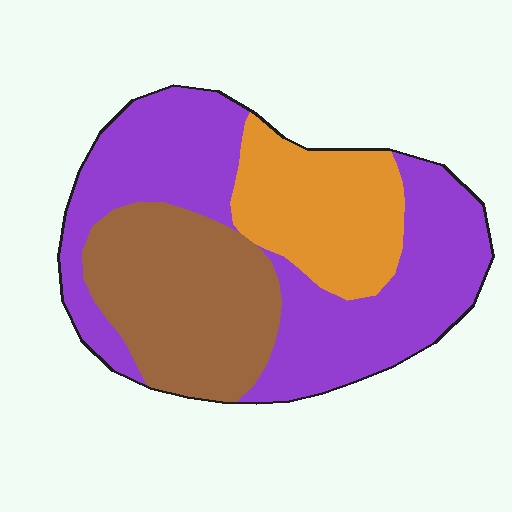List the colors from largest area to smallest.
From largest to smallest: purple, brown, orange.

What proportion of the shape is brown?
Brown takes up between a sixth and a third of the shape.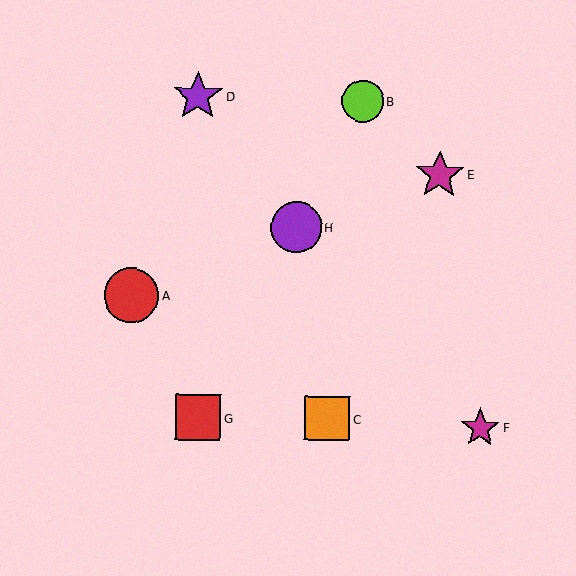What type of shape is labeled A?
Shape A is a red circle.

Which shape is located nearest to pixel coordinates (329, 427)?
The orange square (labeled C) at (327, 419) is nearest to that location.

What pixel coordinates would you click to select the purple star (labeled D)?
Click at (198, 96) to select the purple star D.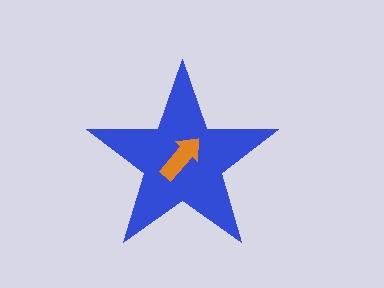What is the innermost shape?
The orange arrow.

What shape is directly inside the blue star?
The orange arrow.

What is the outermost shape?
The blue star.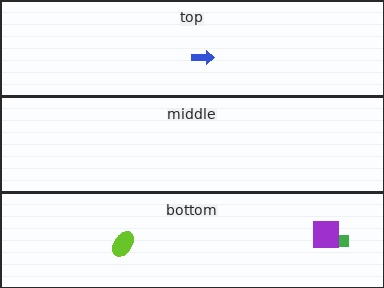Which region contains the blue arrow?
The top region.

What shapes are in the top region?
The blue arrow.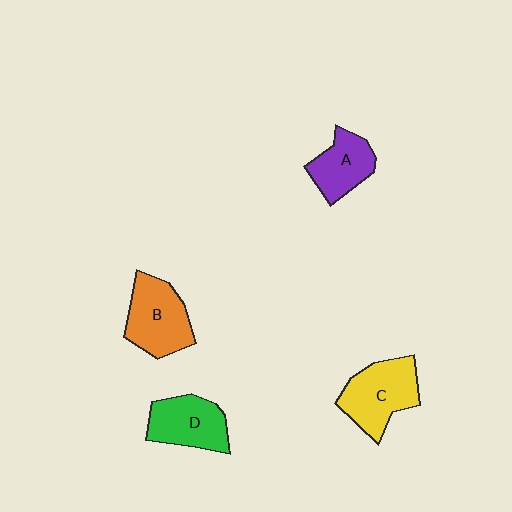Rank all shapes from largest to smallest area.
From largest to smallest: C (yellow), B (orange), D (green), A (purple).